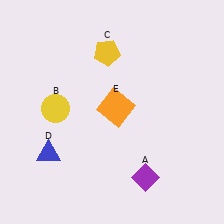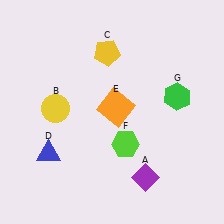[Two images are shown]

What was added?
A lime hexagon (F), a green hexagon (G) were added in Image 2.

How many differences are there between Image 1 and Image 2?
There are 2 differences between the two images.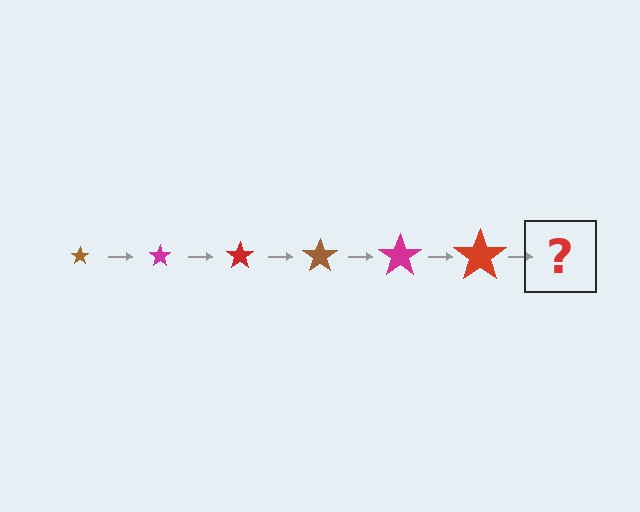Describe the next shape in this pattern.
It should be a brown star, larger than the previous one.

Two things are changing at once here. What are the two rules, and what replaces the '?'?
The two rules are that the star grows larger each step and the color cycles through brown, magenta, and red. The '?' should be a brown star, larger than the previous one.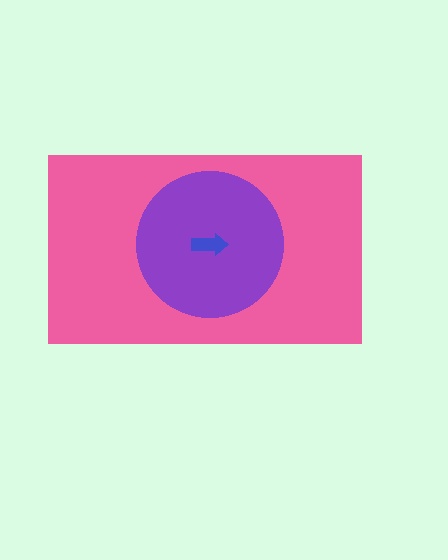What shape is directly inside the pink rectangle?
The purple circle.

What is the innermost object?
The blue arrow.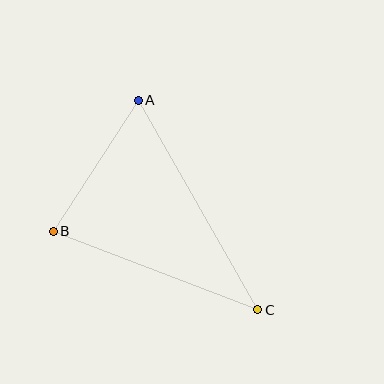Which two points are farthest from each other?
Points A and C are farthest from each other.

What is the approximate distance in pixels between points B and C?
The distance between B and C is approximately 219 pixels.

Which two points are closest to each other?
Points A and B are closest to each other.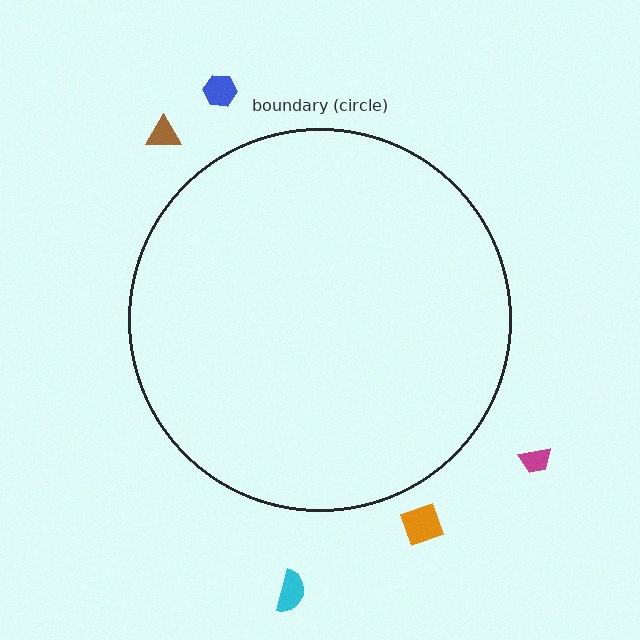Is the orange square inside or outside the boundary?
Outside.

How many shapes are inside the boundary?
0 inside, 5 outside.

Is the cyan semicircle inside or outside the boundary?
Outside.